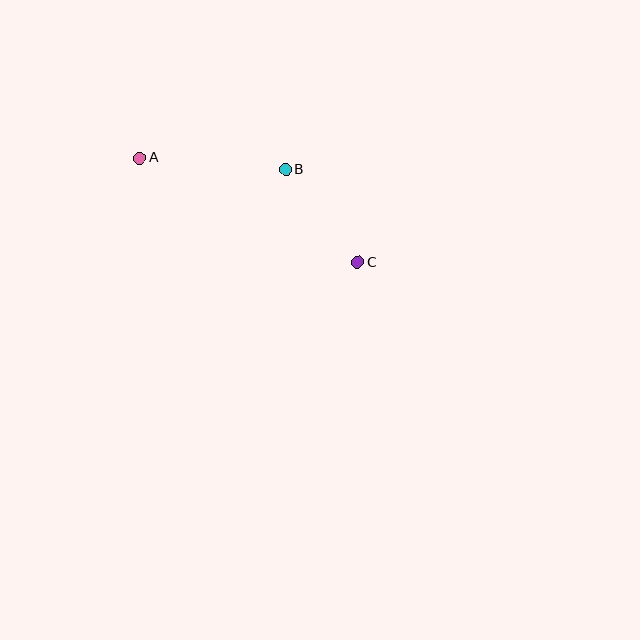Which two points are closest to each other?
Points B and C are closest to each other.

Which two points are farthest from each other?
Points A and C are farthest from each other.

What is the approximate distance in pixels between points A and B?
The distance between A and B is approximately 146 pixels.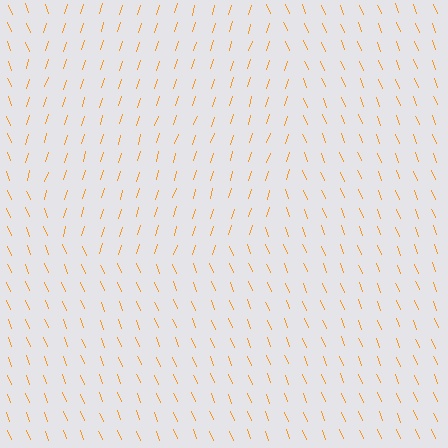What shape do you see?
I see a circle.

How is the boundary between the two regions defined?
The boundary is defined purely by a change in line orientation (approximately 40 degrees difference). All lines are the same color and thickness.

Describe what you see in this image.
The image is filled with small orange line segments. A circle region in the image has lines oriented differently from the surrounding lines, creating a visible texture boundary.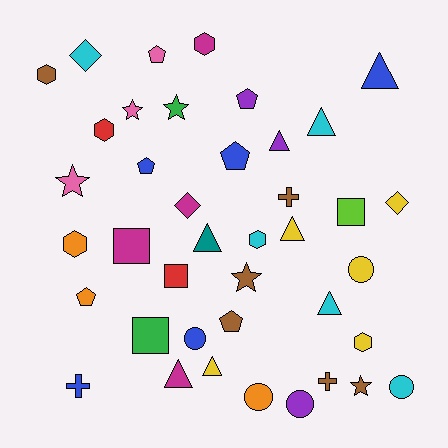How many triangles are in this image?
There are 8 triangles.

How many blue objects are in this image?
There are 5 blue objects.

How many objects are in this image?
There are 40 objects.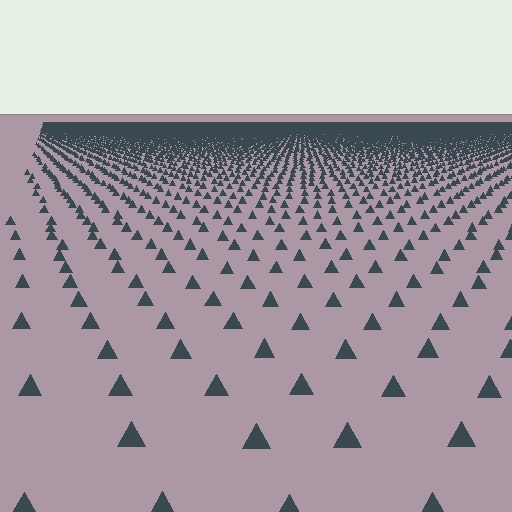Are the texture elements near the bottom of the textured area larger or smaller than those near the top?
Larger. Near the bottom, elements are closer to the viewer and appear at a bigger on-screen size.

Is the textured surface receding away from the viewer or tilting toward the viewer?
The surface is receding away from the viewer. Texture elements get smaller and denser toward the top.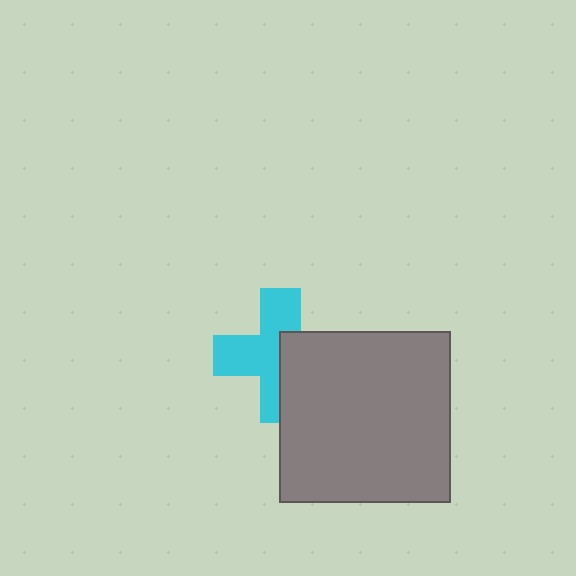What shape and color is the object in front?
The object in front is a gray square.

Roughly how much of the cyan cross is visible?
About half of it is visible (roughly 59%).